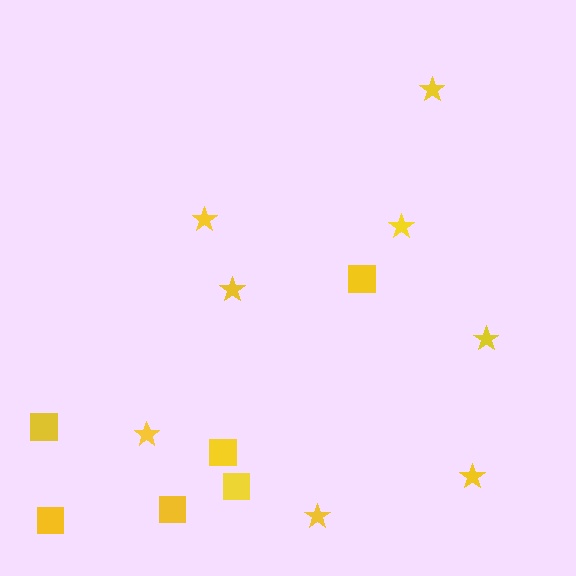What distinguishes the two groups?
There are 2 groups: one group of squares (6) and one group of stars (8).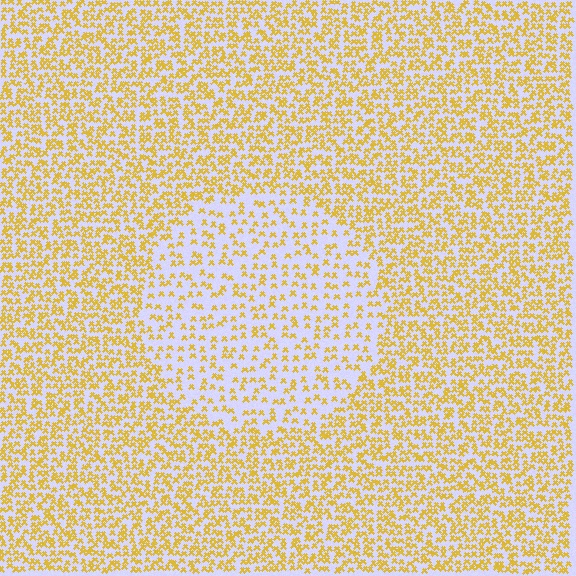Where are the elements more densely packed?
The elements are more densely packed outside the circle boundary.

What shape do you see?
I see a circle.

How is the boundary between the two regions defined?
The boundary is defined by a change in element density (approximately 2.1x ratio). All elements are the same color, size, and shape.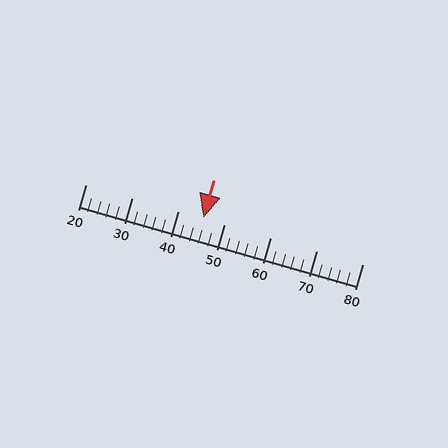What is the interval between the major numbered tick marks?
The major tick marks are spaced 10 units apart.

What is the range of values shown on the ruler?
The ruler shows values from 20 to 80.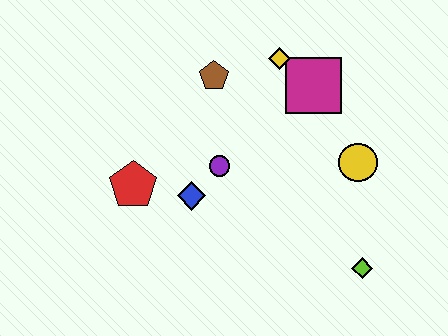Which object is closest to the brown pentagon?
The yellow diamond is closest to the brown pentagon.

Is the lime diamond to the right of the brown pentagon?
Yes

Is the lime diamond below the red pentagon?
Yes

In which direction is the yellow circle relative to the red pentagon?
The yellow circle is to the right of the red pentagon.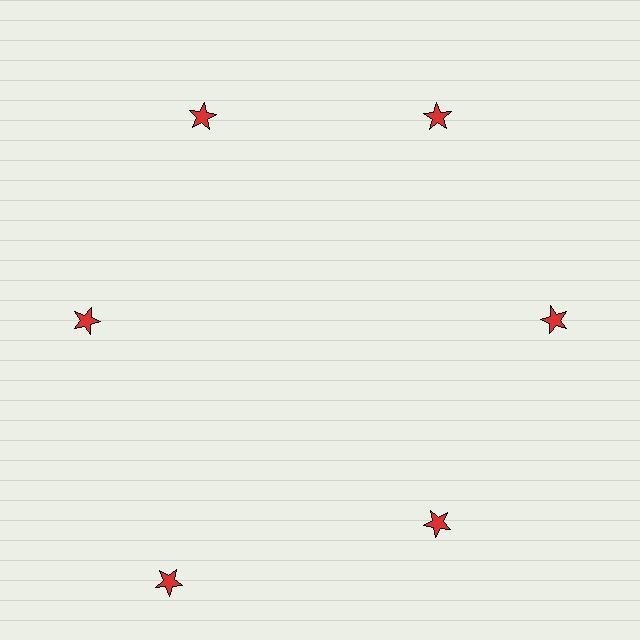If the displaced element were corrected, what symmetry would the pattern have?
It would have 6-fold rotational symmetry — the pattern would map onto itself every 60 degrees.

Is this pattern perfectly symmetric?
No. The 6 red stars are arranged in a ring, but one element near the 7 o'clock position is pushed outward from the center, breaking the 6-fold rotational symmetry.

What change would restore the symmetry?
The symmetry would be restored by moving it inward, back onto the ring so that all 6 stars sit at equal angles and equal distance from the center.